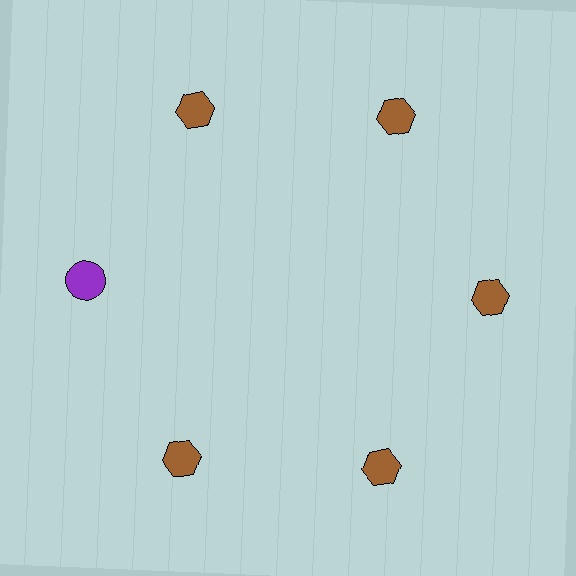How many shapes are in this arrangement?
There are 6 shapes arranged in a ring pattern.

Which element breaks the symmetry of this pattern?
The purple circle at roughly the 9 o'clock position breaks the symmetry. All other shapes are brown hexagons.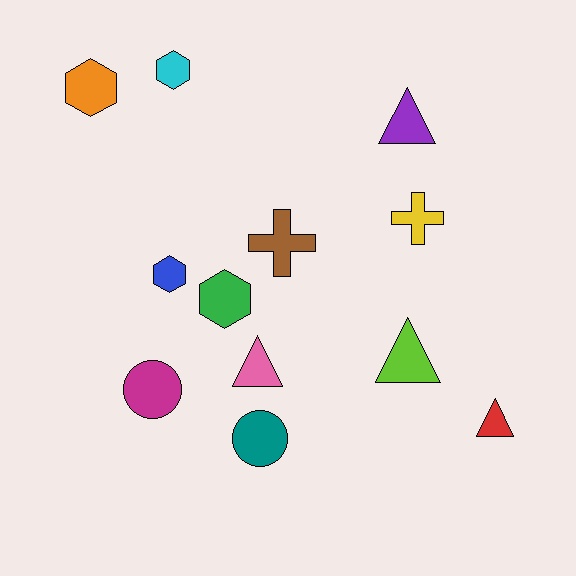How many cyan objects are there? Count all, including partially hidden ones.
There is 1 cyan object.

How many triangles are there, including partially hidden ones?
There are 4 triangles.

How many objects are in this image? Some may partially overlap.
There are 12 objects.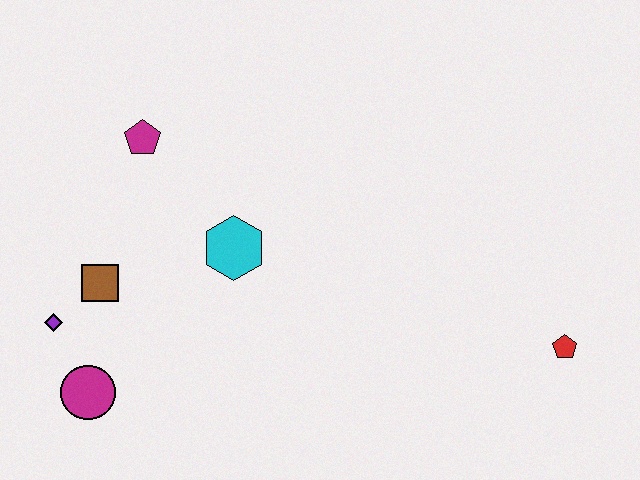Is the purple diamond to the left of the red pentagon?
Yes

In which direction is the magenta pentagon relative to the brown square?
The magenta pentagon is above the brown square.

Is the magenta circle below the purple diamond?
Yes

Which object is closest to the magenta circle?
The purple diamond is closest to the magenta circle.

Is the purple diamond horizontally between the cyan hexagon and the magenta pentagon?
No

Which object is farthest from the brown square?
The red pentagon is farthest from the brown square.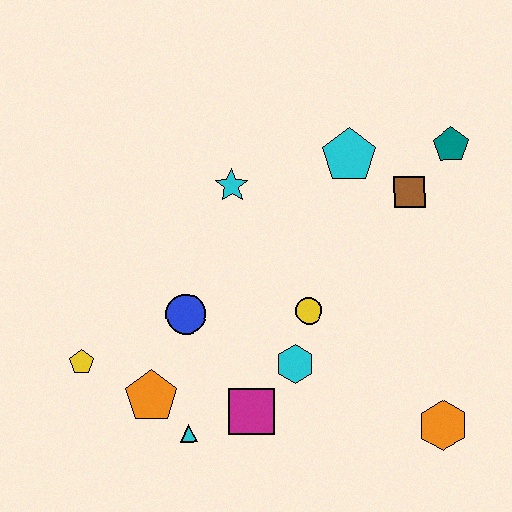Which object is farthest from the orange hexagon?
The yellow pentagon is farthest from the orange hexagon.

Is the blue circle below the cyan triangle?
No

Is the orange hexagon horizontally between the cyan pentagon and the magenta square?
No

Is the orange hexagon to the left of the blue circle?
No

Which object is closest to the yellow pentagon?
The orange pentagon is closest to the yellow pentagon.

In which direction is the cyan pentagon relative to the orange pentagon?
The cyan pentagon is above the orange pentagon.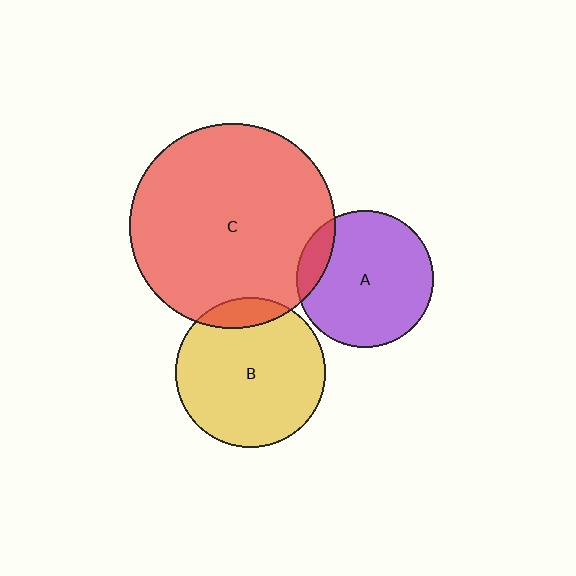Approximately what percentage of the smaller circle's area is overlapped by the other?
Approximately 10%.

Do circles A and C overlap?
Yes.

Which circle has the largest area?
Circle C (red).